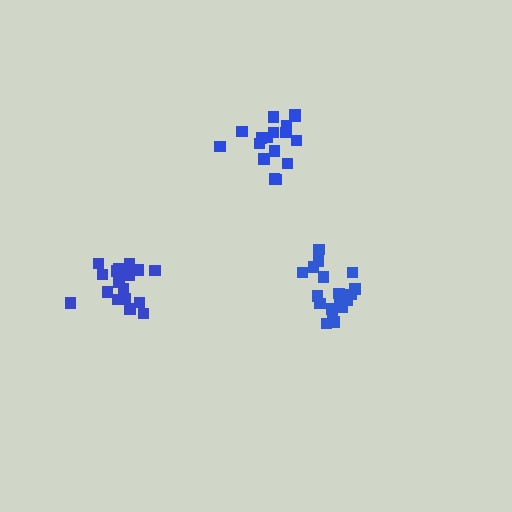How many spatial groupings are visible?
There are 3 spatial groupings.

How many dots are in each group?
Group 1: 17 dots, Group 2: 19 dots, Group 3: 18 dots (54 total).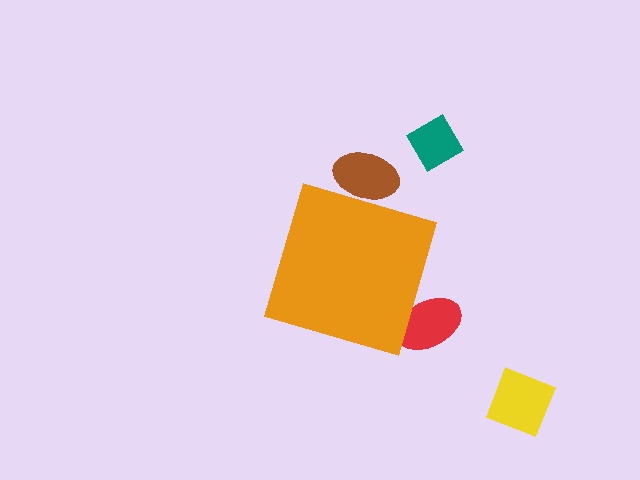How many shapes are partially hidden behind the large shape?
2 shapes are partially hidden.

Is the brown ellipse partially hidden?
Yes, the brown ellipse is partially hidden behind the orange diamond.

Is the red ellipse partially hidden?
Yes, the red ellipse is partially hidden behind the orange diamond.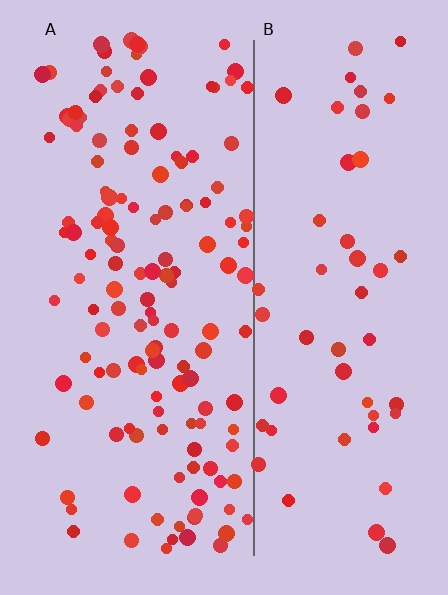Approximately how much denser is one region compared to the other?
Approximately 2.6× — region A over region B.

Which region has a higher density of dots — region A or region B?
A (the left).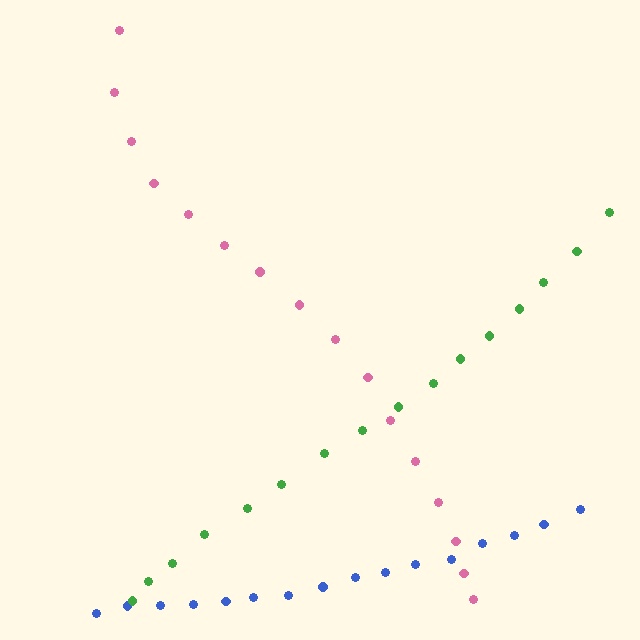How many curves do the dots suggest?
There are 3 distinct paths.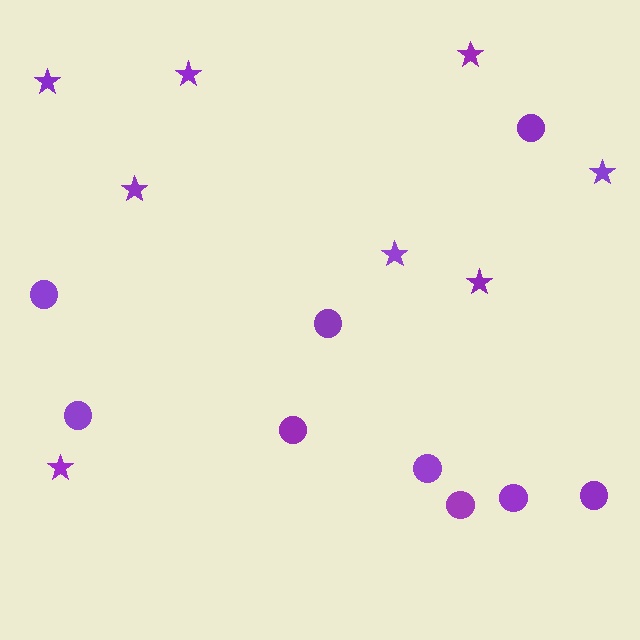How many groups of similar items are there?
There are 2 groups: one group of circles (9) and one group of stars (8).